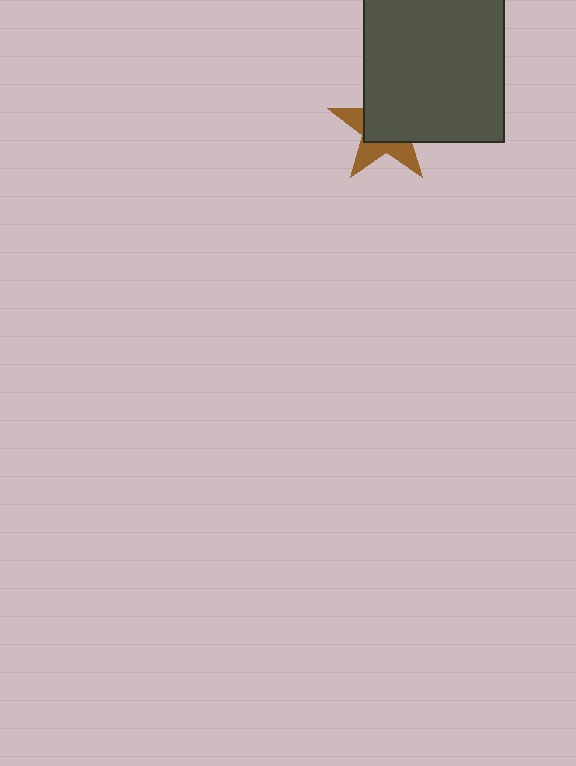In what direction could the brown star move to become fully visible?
The brown star could move toward the lower-left. That would shift it out from behind the dark gray rectangle entirely.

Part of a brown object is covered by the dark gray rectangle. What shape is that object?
It is a star.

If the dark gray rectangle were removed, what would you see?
You would see the complete brown star.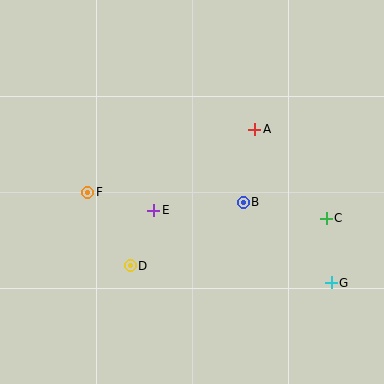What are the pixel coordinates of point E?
Point E is at (154, 210).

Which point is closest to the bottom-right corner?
Point G is closest to the bottom-right corner.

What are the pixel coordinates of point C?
Point C is at (326, 218).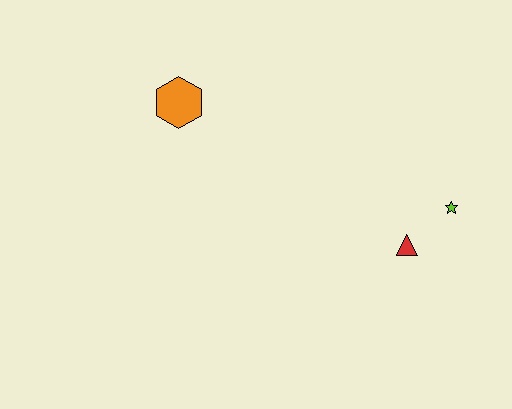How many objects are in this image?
There are 3 objects.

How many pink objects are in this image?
There are no pink objects.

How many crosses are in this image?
There are no crosses.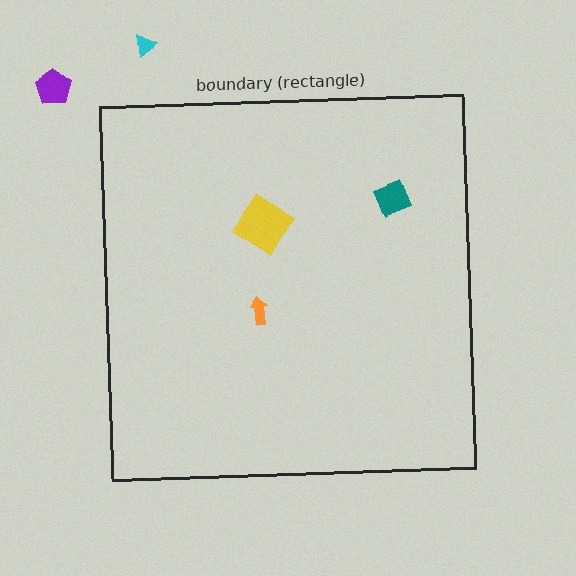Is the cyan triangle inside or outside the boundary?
Outside.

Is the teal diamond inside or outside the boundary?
Inside.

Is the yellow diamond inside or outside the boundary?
Inside.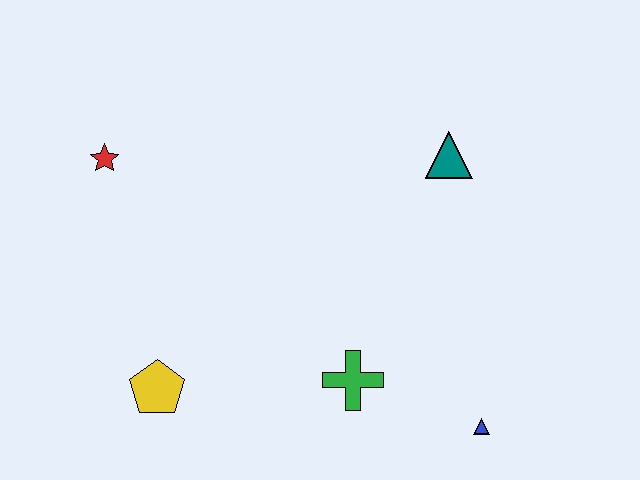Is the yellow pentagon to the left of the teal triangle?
Yes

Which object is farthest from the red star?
The blue triangle is farthest from the red star.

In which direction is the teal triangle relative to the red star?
The teal triangle is to the right of the red star.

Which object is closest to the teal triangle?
The green cross is closest to the teal triangle.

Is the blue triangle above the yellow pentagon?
No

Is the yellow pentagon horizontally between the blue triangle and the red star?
Yes